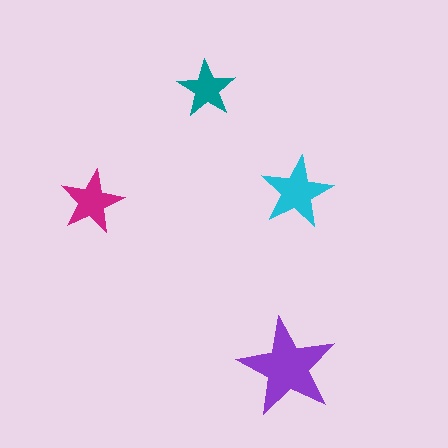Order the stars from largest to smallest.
the purple one, the cyan one, the magenta one, the teal one.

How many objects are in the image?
There are 4 objects in the image.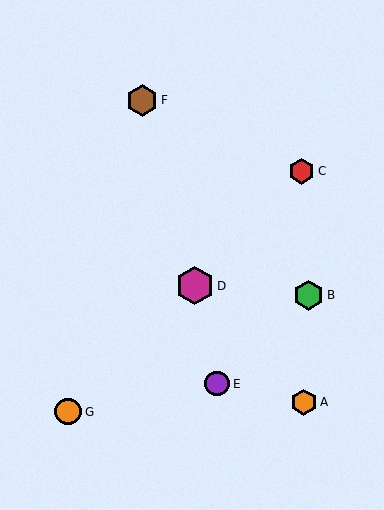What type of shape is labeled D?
Shape D is a magenta hexagon.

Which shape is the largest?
The magenta hexagon (labeled D) is the largest.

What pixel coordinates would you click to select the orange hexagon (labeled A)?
Click at (304, 402) to select the orange hexagon A.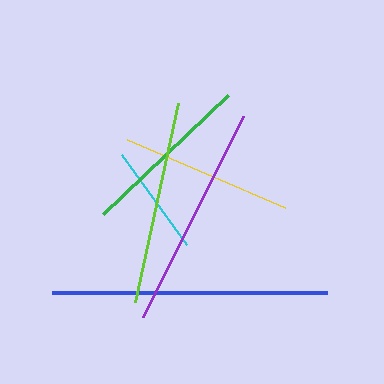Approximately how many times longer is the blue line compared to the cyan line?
The blue line is approximately 2.5 times the length of the cyan line.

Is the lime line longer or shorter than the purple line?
The purple line is longer than the lime line.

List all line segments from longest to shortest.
From longest to shortest: blue, purple, lime, green, yellow, cyan.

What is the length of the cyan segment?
The cyan segment is approximately 111 pixels long.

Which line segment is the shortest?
The cyan line is the shortest at approximately 111 pixels.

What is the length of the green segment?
The green segment is approximately 172 pixels long.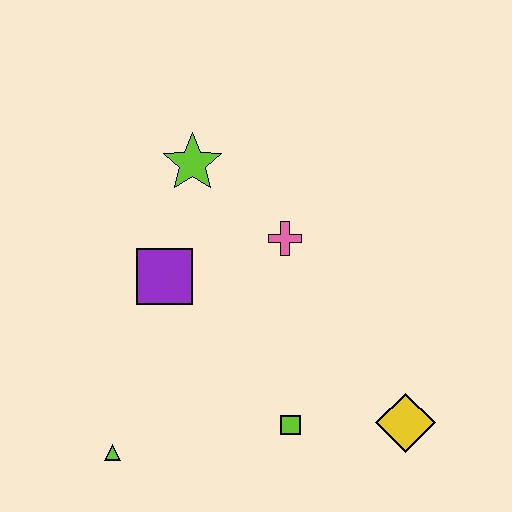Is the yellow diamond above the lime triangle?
Yes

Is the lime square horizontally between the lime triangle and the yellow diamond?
Yes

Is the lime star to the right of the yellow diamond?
No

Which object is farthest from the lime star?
The yellow diamond is farthest from the lime star.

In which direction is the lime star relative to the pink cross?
The lime star is to the left of the pink cross.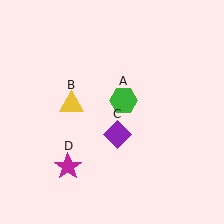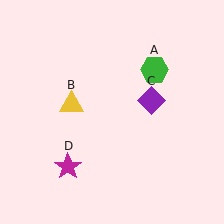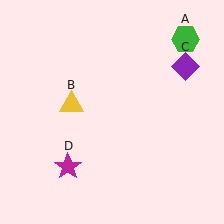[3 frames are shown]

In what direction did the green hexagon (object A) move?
The green hexagon (object A) moved up and to the right.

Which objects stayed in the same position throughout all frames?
Yellow triangle (object B) and magenta star (object D) remained stationary.